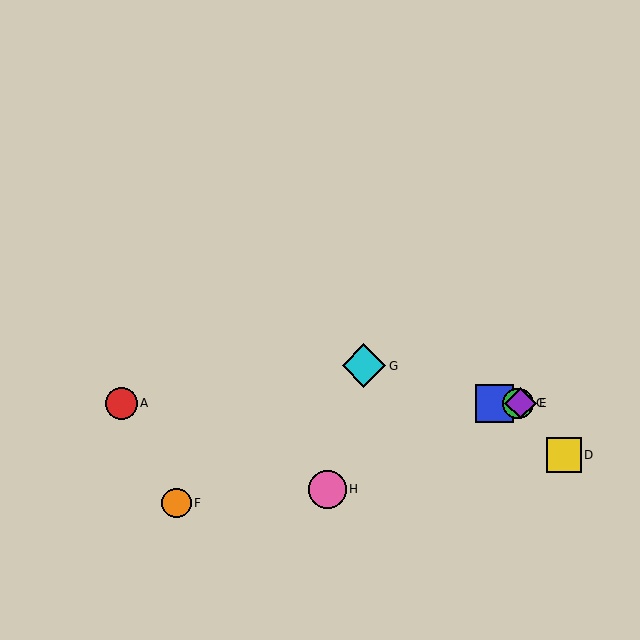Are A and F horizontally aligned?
No, A is at y≈403 and F is at y≈503.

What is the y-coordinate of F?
Object F is at y≈503.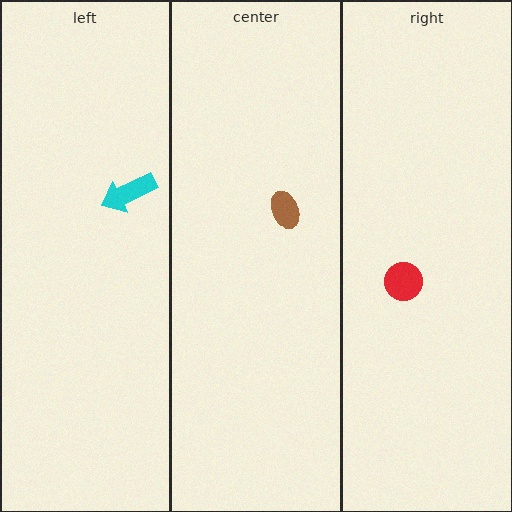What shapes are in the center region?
The brown ellipse.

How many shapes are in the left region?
1.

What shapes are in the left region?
The cyan arrow.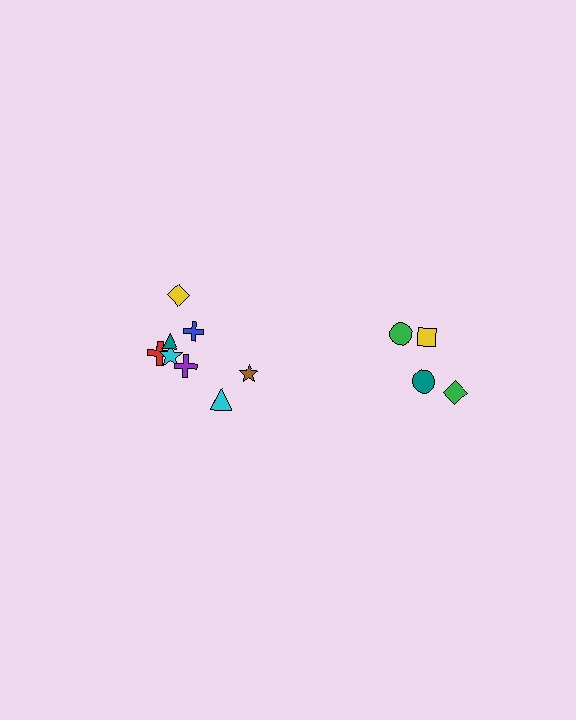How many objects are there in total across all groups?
There are 12 objects.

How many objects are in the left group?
There are 8 objects.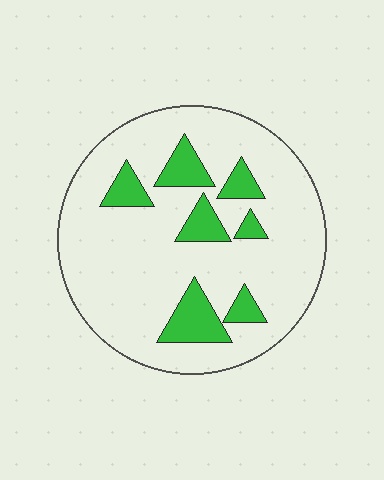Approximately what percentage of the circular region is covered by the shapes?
Approximately 15%.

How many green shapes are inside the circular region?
7.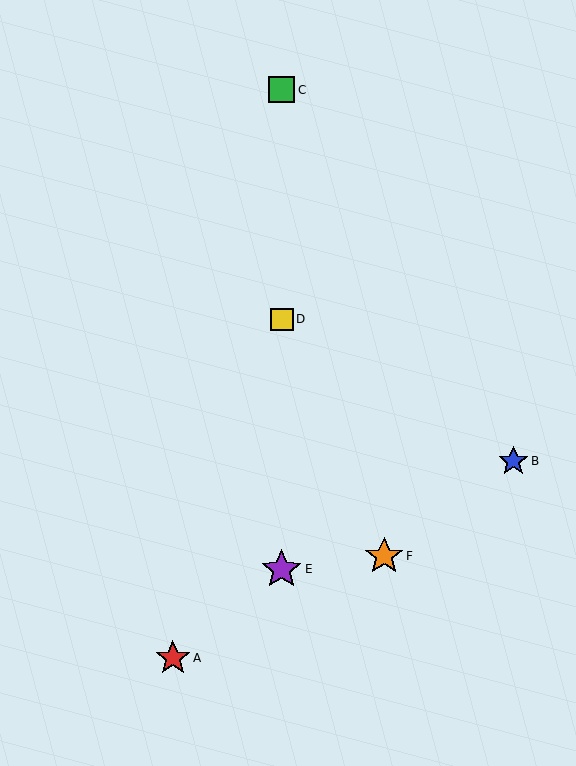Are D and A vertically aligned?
No, D is at x≈282 and A is at x≈173.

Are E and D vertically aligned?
Yes, both are at x≈282.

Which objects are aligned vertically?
Objects C, D, E are aligned vertically.